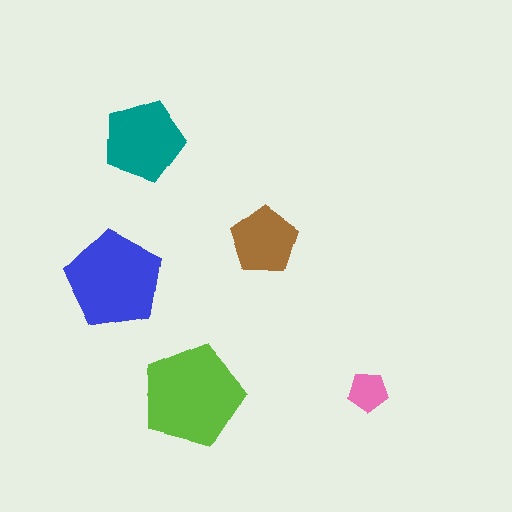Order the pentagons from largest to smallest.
the lime one, the blue one, the teal one, the brown one, the pink one.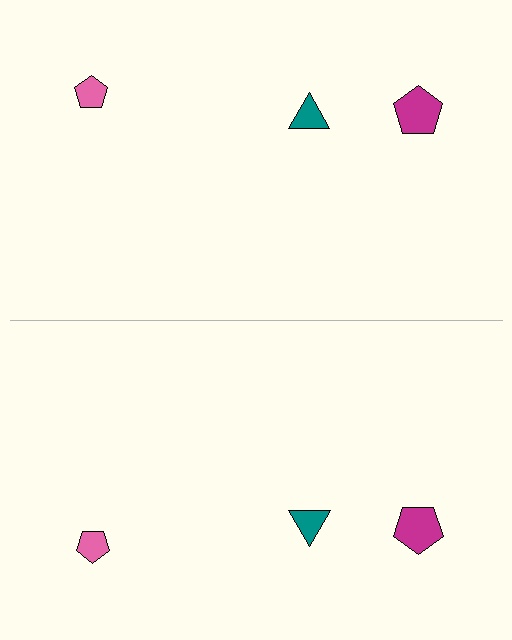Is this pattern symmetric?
Yes, this pattern has bilateral (reflection) symmetry.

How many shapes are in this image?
There are 6 shapes in this image.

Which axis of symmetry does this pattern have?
The pattern has a horizontal axis of symmetry running through the center of the image.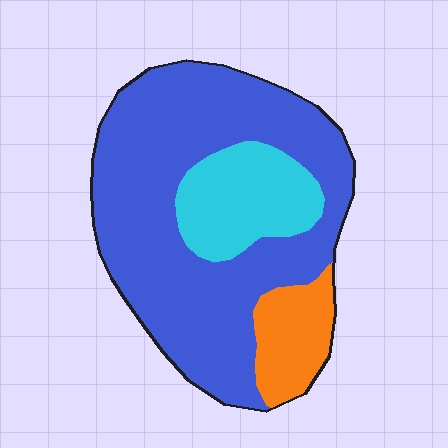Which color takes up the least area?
Orange, at roughly 10%.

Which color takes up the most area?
Blue, at roughly 70%.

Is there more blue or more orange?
Blue.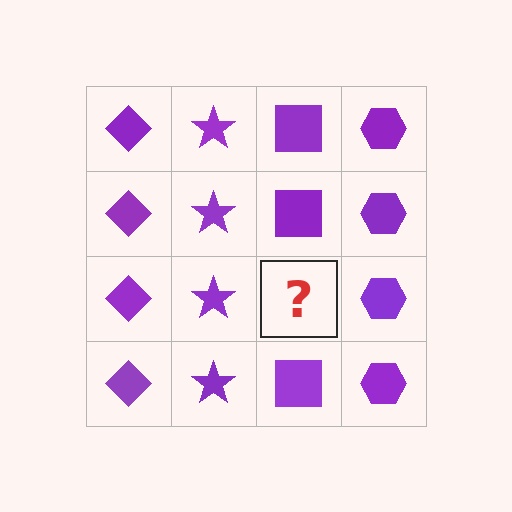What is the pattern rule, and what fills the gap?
The rule is that each column has a consistent shape. The gap should be filled with a purple square.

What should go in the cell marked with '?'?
The missing cell should contain a purple square.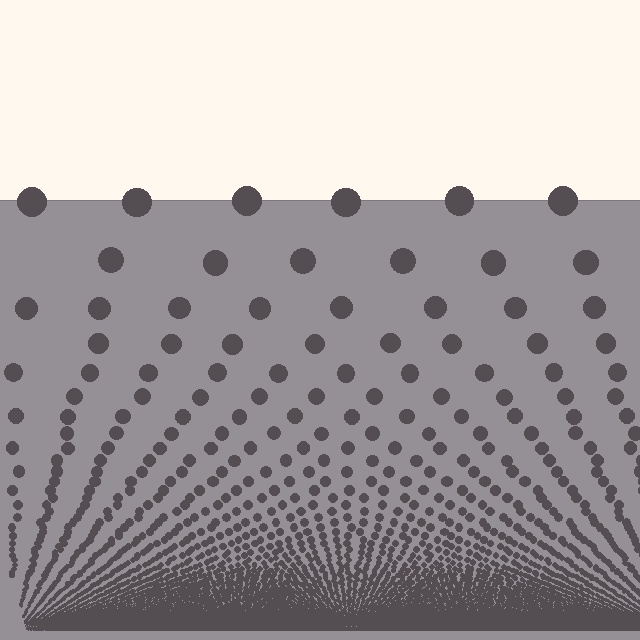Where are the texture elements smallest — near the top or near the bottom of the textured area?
Near the bottom.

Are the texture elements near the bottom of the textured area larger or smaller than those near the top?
Smaller. The gradient is inverted — elements near the bottom are smaller and denser.